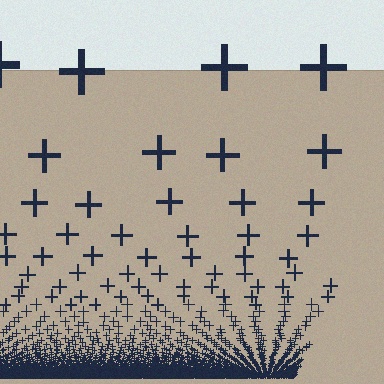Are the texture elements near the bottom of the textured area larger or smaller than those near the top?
Smaller. The gradient is inverted — elements near the bottom are smaller and denser.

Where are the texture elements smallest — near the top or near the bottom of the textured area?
Near the bottom.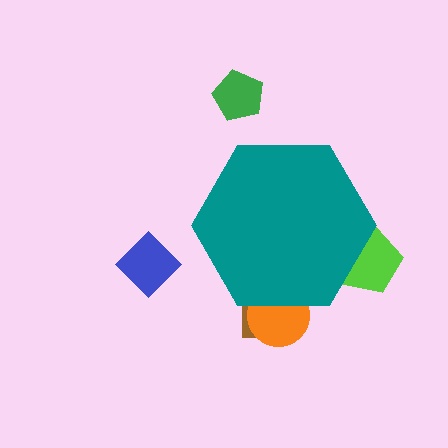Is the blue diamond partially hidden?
No, the blue diamond is fully visible.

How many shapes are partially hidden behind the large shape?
3 shapes are partially hidden.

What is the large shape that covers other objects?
A teal hexagon.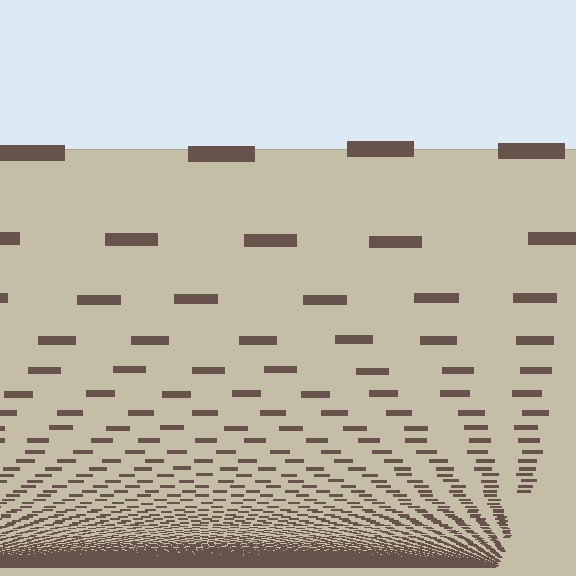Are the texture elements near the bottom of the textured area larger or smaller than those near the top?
Smaller. The gradient is inverted — elements near the bottom are smaller and denser.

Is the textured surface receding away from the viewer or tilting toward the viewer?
The surface appears to tilt toward the viewer. Texture elements get larger and sparser toward the top.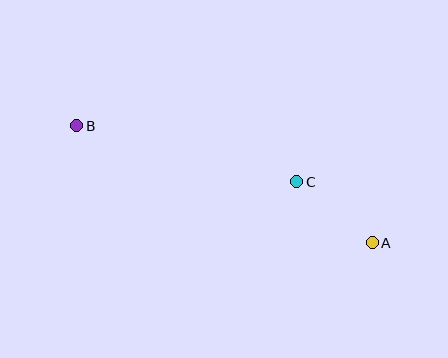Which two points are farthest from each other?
Points A and B are farthest from each other.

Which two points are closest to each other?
Points A and C are closest to each other.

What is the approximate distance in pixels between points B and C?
The distance between B and C is approximately 227 pixels.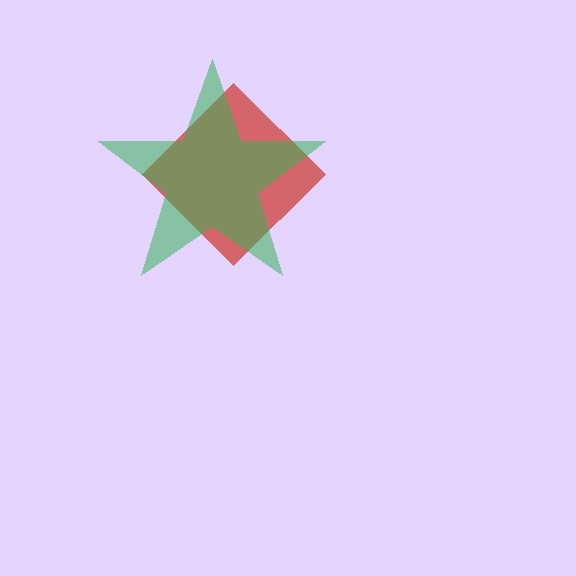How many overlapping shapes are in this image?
There are 2 overlapping shapes in the image.